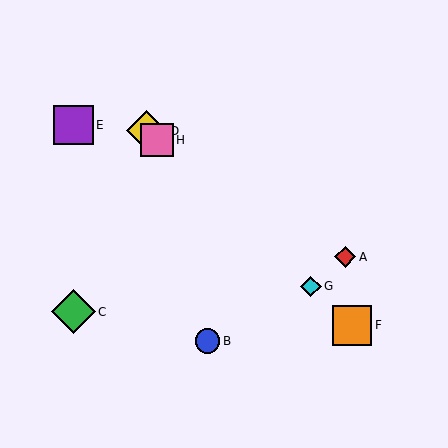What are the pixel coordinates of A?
Object A is at (345, 257).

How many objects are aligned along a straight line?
4 objects (D, F, G, H) are aligned along a straight line.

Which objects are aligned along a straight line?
Objects D, F, G, H are aligned along a straight line.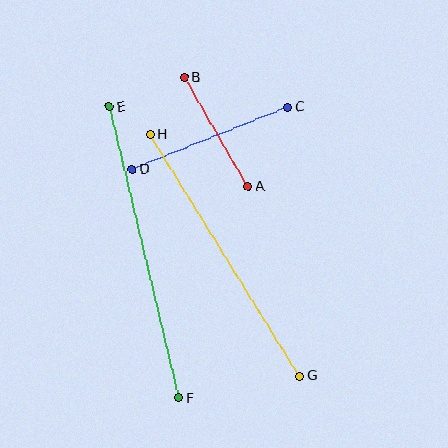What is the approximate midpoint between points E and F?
The midpoint is at approximately (144, 253) pixels.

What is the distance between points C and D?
The distance is approximately 167 pixels.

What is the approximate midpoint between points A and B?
The midpoint is at approximately (216, 132) pixels.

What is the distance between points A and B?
The distance is approximately 127 pixels.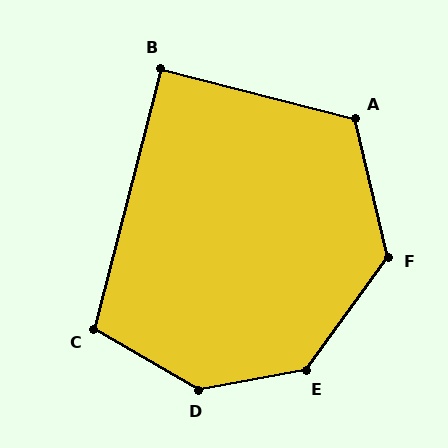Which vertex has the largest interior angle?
D, at approximately 140 degrees.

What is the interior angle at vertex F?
Approximately 130 degrees (obtuse).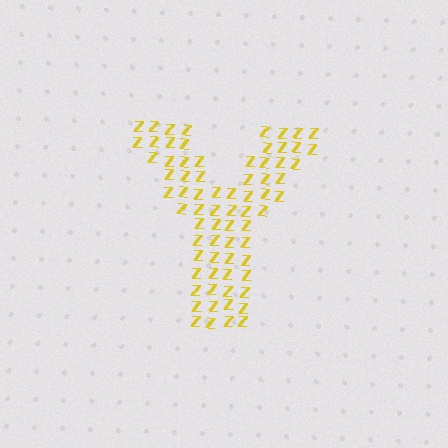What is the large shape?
The large shape is the letter Y.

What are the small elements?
The small elements are letter Z's.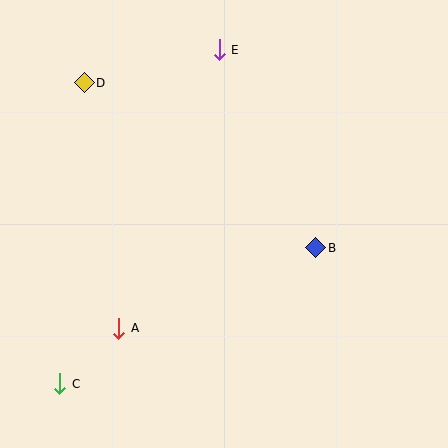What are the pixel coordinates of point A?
Point A is at (119, 328).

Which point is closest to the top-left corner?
Point D is closest to the top-left corner.